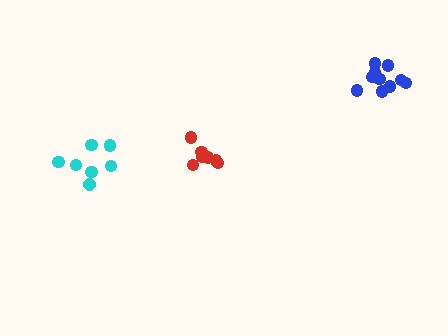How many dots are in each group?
Group 1: 7 dots, Group 2: 10 dots, Group 3: 7 dots (24 total).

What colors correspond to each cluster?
The clusters are colored: red, blue, cyan.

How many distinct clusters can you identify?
There are 3 distinct clusters.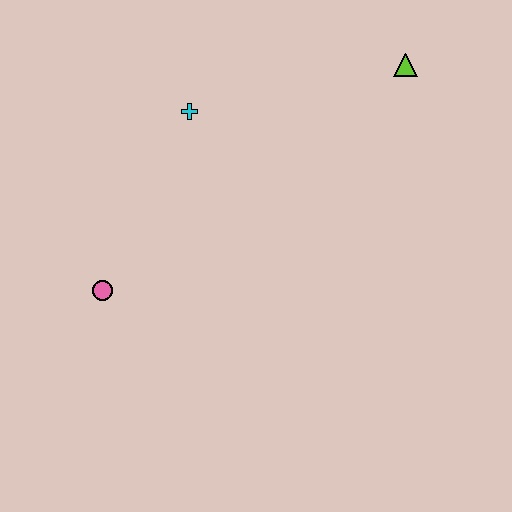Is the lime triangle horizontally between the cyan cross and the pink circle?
No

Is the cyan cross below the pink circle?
No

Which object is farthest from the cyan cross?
The lime triangle is farthest from the cyan cross.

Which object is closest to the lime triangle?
The cyan cross is closest to the lime triangle.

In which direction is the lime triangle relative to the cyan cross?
The lime triangle is to the right of the cyan cross.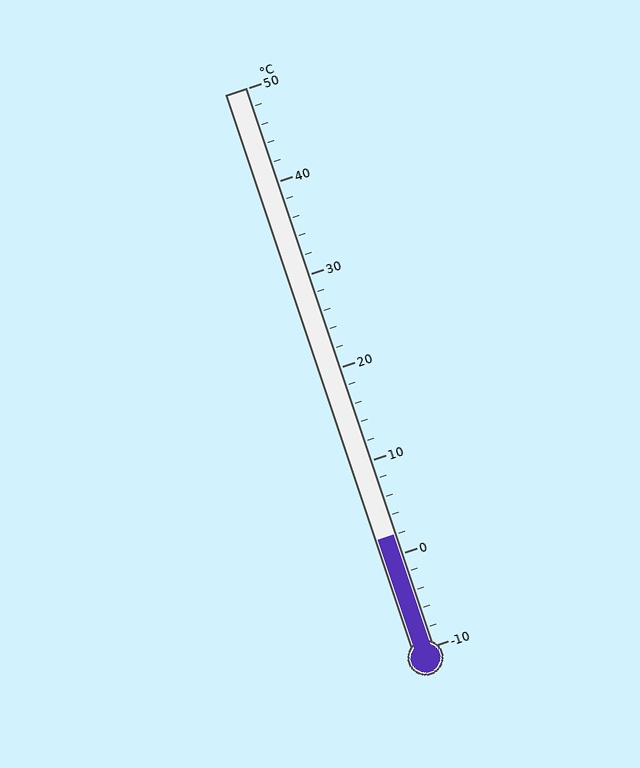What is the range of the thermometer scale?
The thermometer scale ranges from -10°C to 50°C.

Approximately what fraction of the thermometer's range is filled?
The thermometer is filled to approximately 20% of its range.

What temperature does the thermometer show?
The thermometer shows approximately 2°C.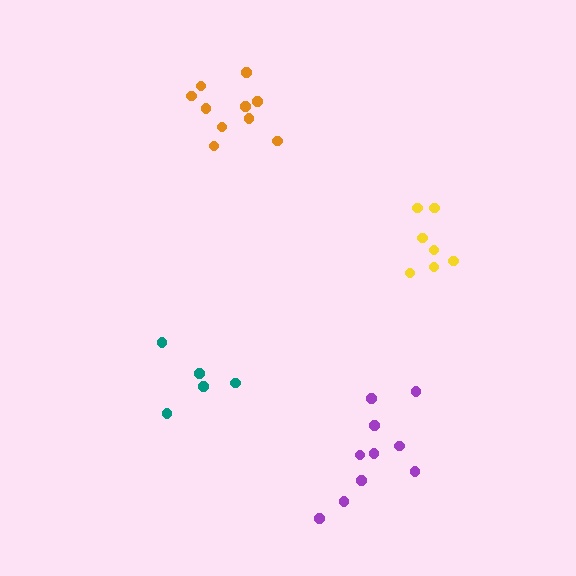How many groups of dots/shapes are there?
There are 4 groups.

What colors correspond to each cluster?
The clusters are colored: teal, purple, yellow, orange.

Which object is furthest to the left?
The teal cluster is leftmost.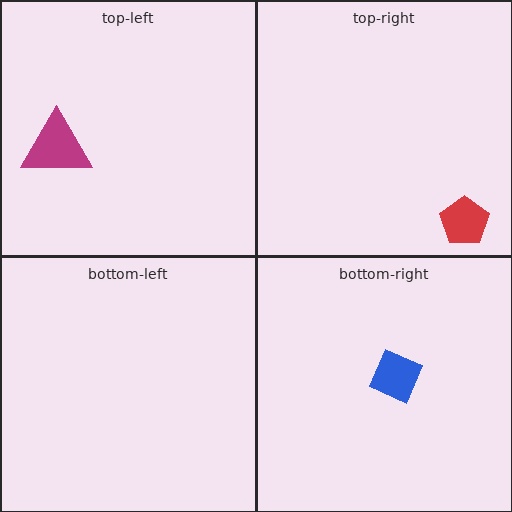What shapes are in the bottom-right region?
The blue diamond.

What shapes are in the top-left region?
The magenta triangle.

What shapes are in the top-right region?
The red pentagon.